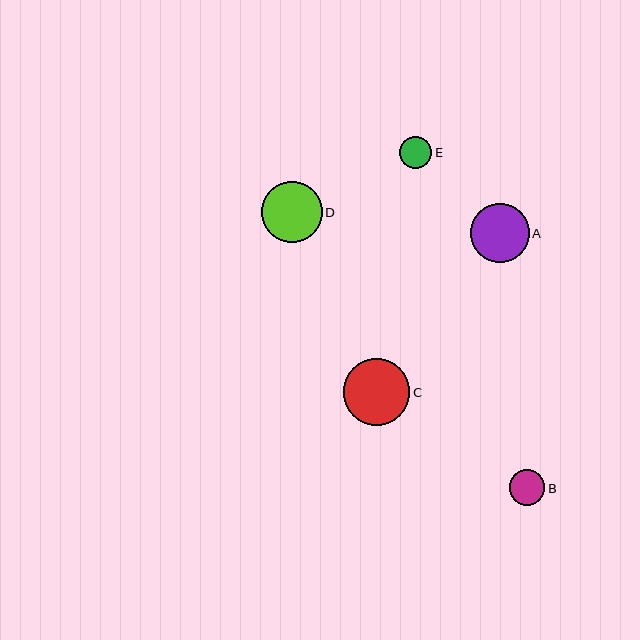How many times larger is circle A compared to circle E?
Circle A is approximately 1.8 times the size of circle E.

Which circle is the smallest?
Circle E is the smallest with a size of approximately 32 pixels.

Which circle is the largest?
Circle C is the largest with a size of approximately 66 pixels.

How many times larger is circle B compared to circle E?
Circle B is approximately 1.1 times the size of circle E.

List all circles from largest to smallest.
From largest to smallest: C, D, A, B, E.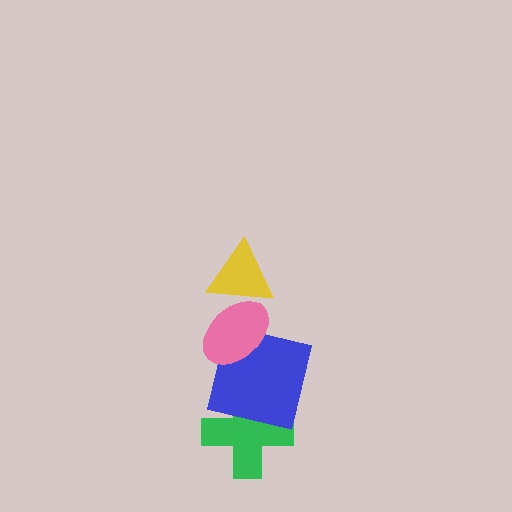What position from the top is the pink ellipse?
The pink ellipse is 2nd from the top.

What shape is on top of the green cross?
The blue square is on top of the green cross.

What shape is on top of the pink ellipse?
The yellow triangle is on top of the pink ellipse.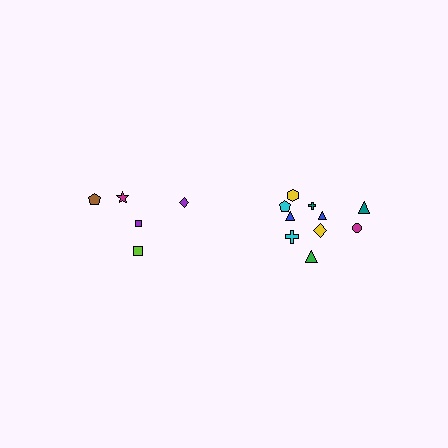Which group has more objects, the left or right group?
The right group.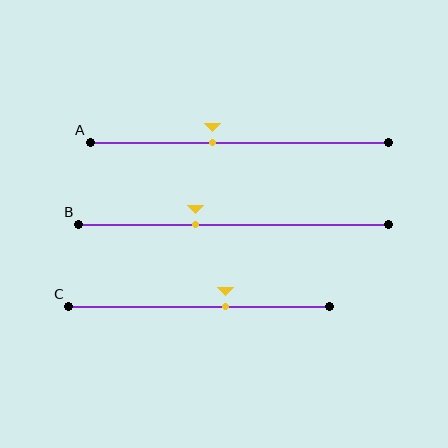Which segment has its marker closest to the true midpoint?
Segment A has its marker closest to the true midpoint.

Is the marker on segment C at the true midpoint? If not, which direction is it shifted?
No, the marker on segment C is shifted to the right by about 10% of the segment length.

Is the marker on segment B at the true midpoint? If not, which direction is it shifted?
No, the marker on segment B is shifted to the left by about 12% of the segment length.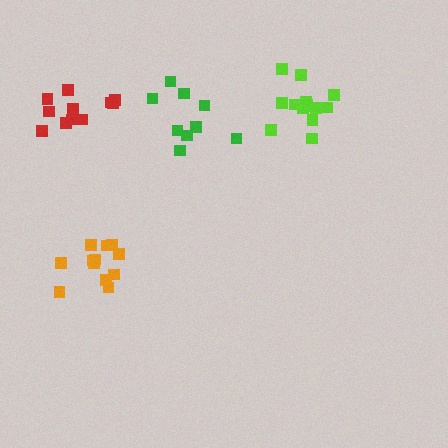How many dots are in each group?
Group 1: 12 dots, Group 2: 11 dots, Group 3: 14 dots, Group 4: 9 dots (46 total).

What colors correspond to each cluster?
The clusters are colored: orange, red, lime, green.